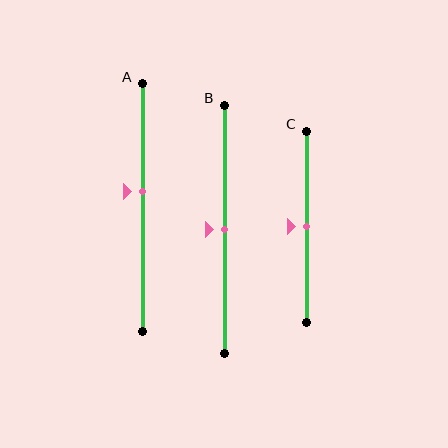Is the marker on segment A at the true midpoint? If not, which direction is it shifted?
No, the marker on segment A is shifted upward by about 6% of the segment length.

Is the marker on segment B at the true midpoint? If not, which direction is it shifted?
Yes, the marker on segment B is at the true midpoint.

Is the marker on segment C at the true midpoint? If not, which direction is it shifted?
Yes, the marker on segment C is at the true midpoint.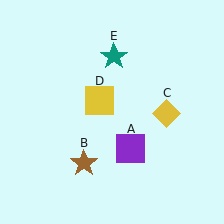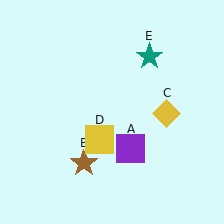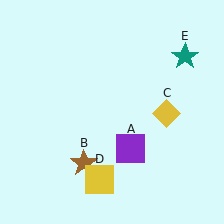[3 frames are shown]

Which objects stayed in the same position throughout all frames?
Purple square (object A) and brown star (object B) and yellow diamond (object C) remained stationary.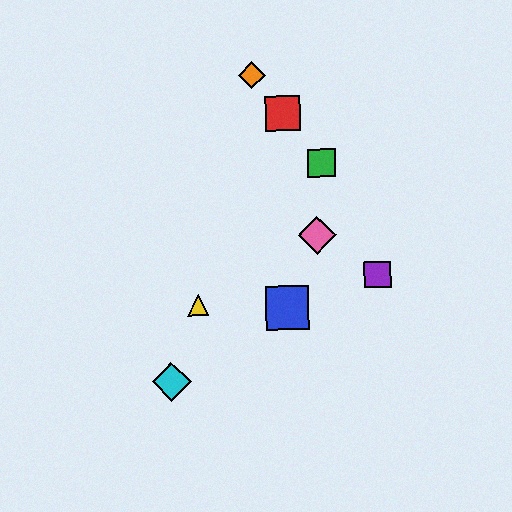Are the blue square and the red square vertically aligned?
Yes, both are at x≈287.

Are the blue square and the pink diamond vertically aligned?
No, the blue square is at x≈287 and the pink diamond is at x≈317.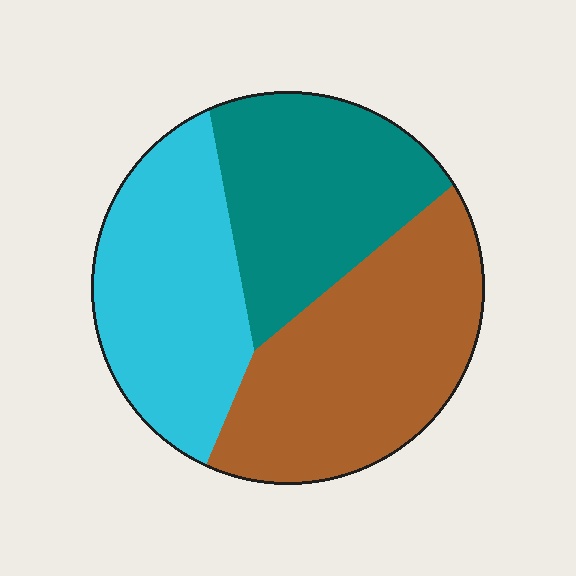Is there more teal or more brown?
Brown.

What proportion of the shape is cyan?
Cyan covers about 30% of the shape.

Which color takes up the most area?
Brown, at roughly 40%.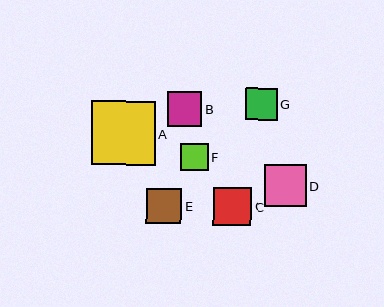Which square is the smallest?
Square F is the smallest with a size of approximately 27 pixels.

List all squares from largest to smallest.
From largest to smallest: A, D, C, E, B, G, F.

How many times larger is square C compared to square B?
Square C is approximately 1.1 times the size of square B.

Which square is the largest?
Square A is the largest with a size of approximately 64 pixels.